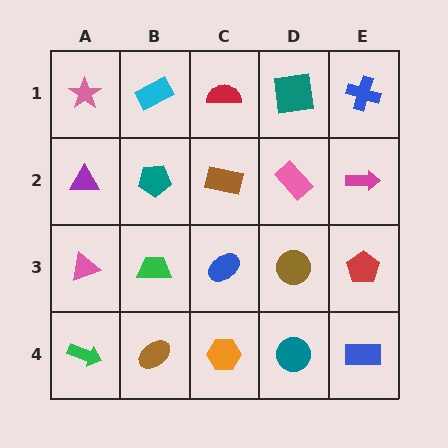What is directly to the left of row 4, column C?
A brown ellipse.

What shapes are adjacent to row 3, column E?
A magenta arrow (row 2, column E), a blue rectangle (row 4, column E), a brown circle (row 3, column D).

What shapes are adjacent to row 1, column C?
A brown rectangle (row 2, column C), a cyan rectangle (row 1, column B), a teal square (row 1, column D).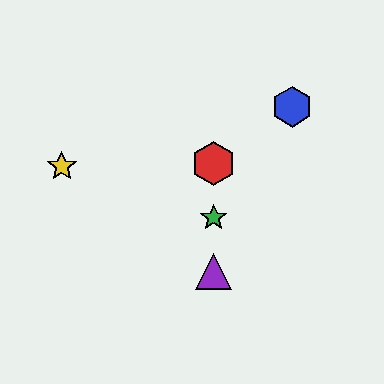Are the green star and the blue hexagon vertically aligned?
No, the green star is at x≈214 and the blue hexagon is at x≈292.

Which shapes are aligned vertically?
The red hexagon, the green star, the purple triangle are aligned vertically.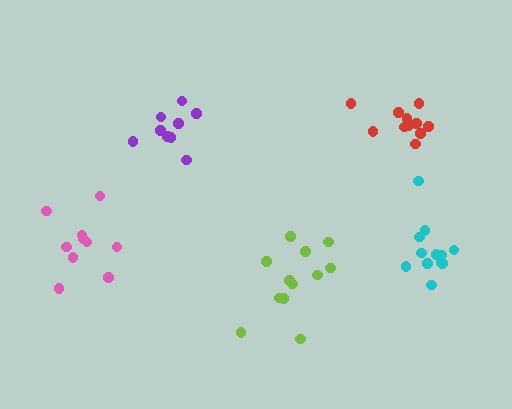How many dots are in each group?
Group 1: 9 dots, Group 2: 12 dots, Group 3: 11 dots, Group 4: 12 dots, Group 5: 10 dots (54 total).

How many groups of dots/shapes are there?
There are 5 groups.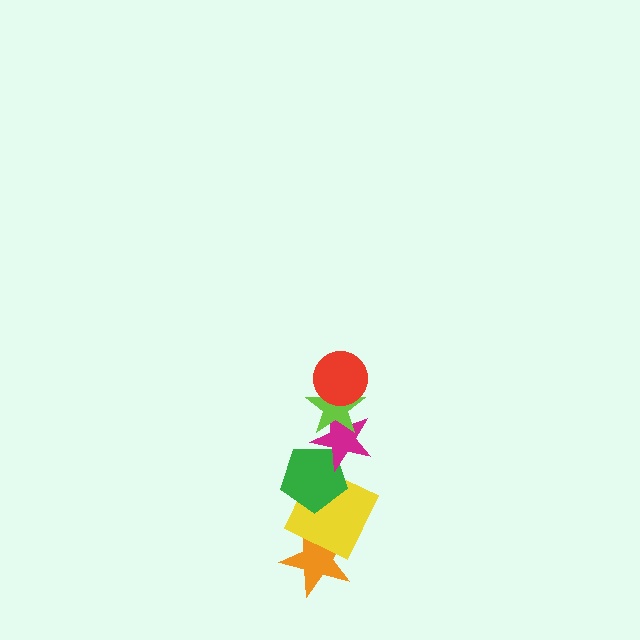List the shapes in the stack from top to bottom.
From top to bottom: the red circle, the lime star, the magenta star, the green pentagon, the yellow square, the orange star.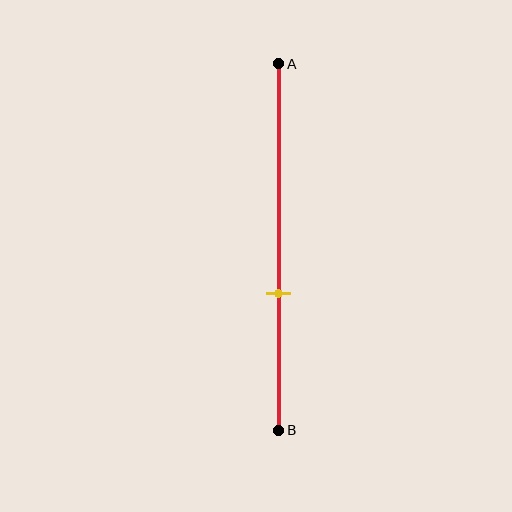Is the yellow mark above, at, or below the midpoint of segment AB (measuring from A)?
The yellow mark is below the midpoint of segment AB.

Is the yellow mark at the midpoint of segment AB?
No, the mark is at about 65% from A, not at the 50% midpoint.